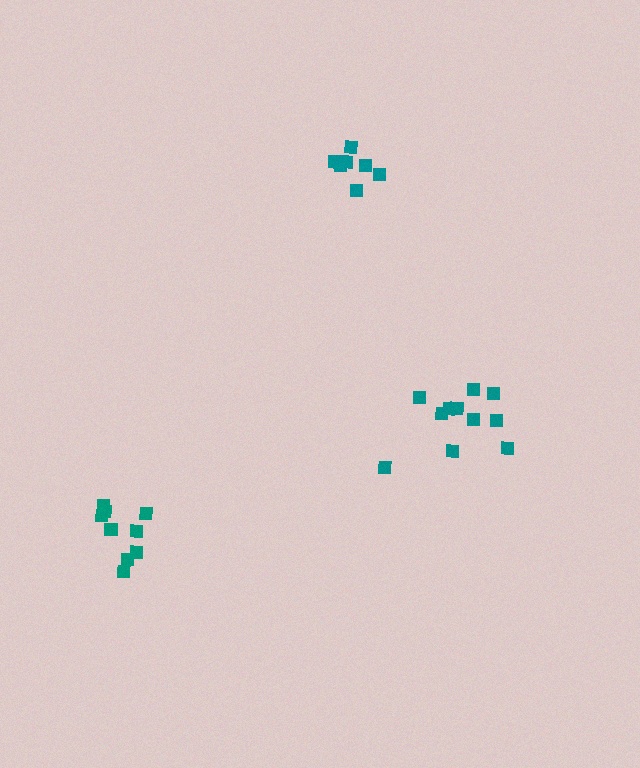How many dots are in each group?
Group 1: 9 dots, Group 2: 9 dots, Group 3: 11 dots (29 total).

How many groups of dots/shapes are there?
There are 3 groups.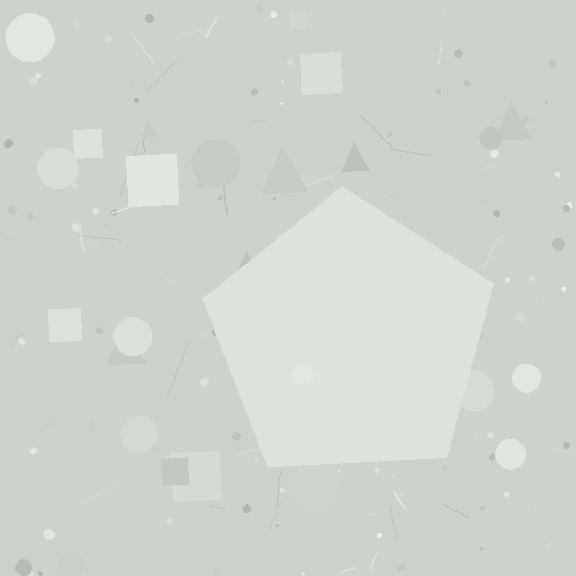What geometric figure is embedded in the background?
A pentagon is embedded in the background.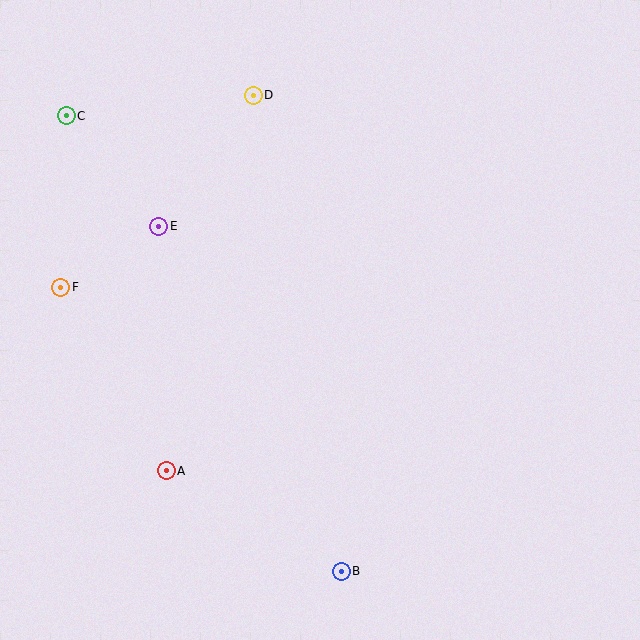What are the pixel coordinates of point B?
Point B is at (341, 571).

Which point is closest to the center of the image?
Point E at (159, 226) is closest to the center.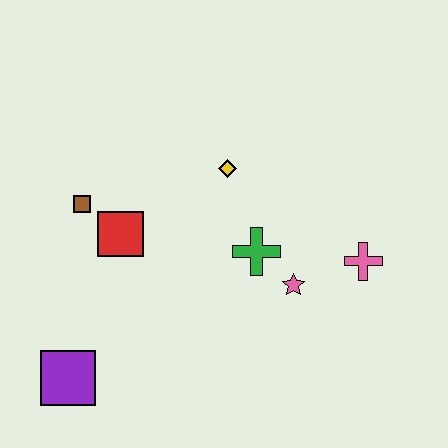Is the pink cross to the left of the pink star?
No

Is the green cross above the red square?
No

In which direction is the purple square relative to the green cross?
The purple square is to the left of the green cross.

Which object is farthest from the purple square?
The pink cross is farthest from the purple square.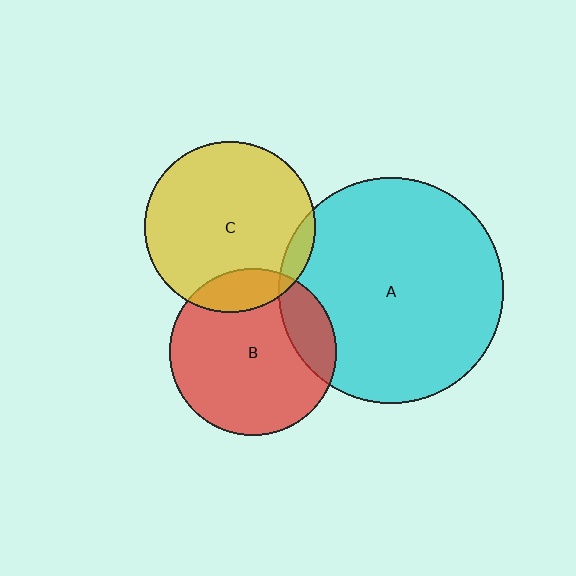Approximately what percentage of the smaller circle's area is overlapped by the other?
Approximately 15%.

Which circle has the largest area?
Circle A (cyan).